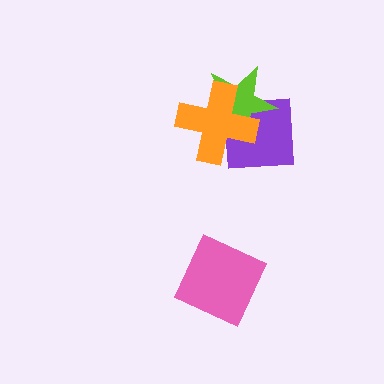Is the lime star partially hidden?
Yes, it is partially covered by another shape.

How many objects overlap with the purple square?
2 objects overlap with the purple square.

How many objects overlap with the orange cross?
2 objects overlap with the orange cross.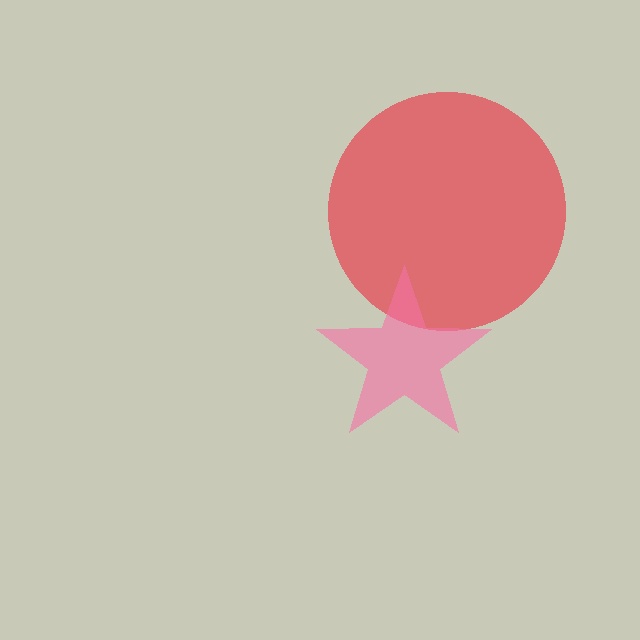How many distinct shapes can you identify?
There are 2 distinct shapes: a red circle, a pink star.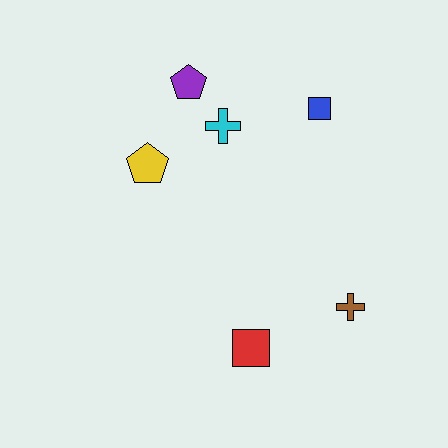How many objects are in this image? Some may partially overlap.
There are 6 objects.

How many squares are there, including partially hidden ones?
There are 2 squares.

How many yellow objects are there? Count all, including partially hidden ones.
There is 1 yellow object.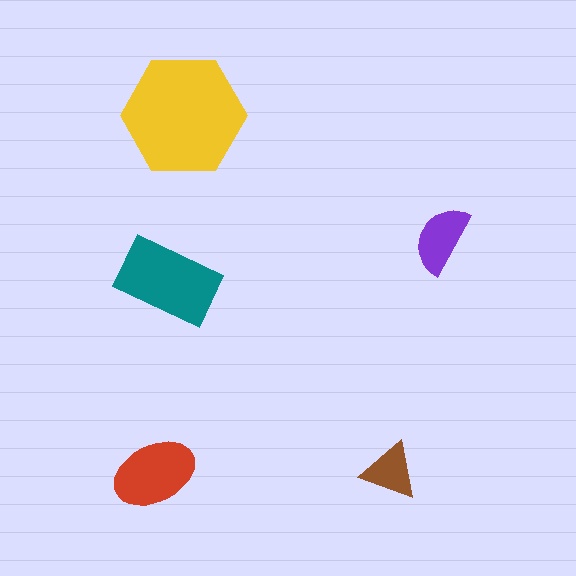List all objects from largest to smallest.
The yellow hexagon, the teal rectangle, the red ellipse, the purple semicircle, the brown triangle.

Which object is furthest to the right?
The purple semicircle is rightmost.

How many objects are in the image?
There are 5 objects in the image.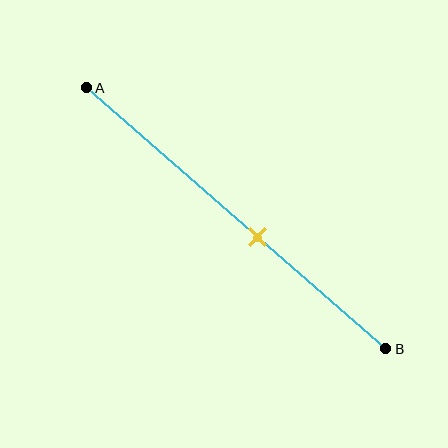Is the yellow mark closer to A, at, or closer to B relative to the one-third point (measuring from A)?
The yellow mark is closer to point B than the one-third point of segment AB.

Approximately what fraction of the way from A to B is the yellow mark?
The yellow mark is approximately 55% of the way from A to B.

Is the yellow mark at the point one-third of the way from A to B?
No, the mark is at about 55% from A, not at the 33% one-third point.